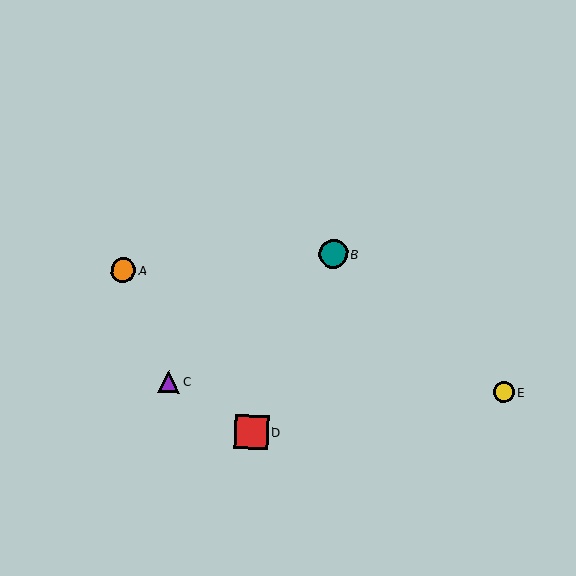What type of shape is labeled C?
Shape C is a purple triangle.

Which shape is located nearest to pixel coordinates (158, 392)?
The purple triangle (labeled C) at (169, 382) is nearest to that location.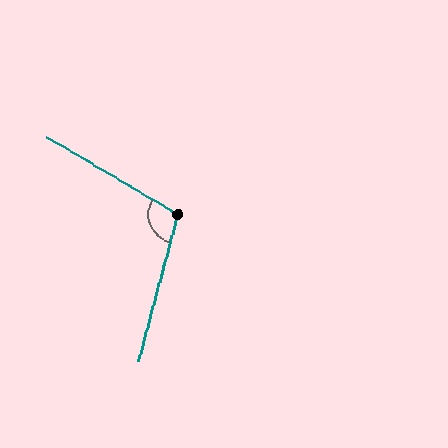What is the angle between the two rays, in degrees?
Approximately 106 degrees.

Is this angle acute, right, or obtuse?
It is obtuse.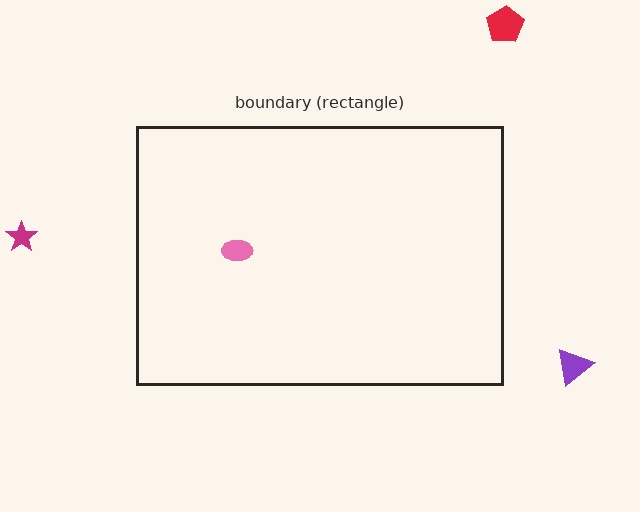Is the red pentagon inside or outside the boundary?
Outside.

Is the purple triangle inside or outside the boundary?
Outside.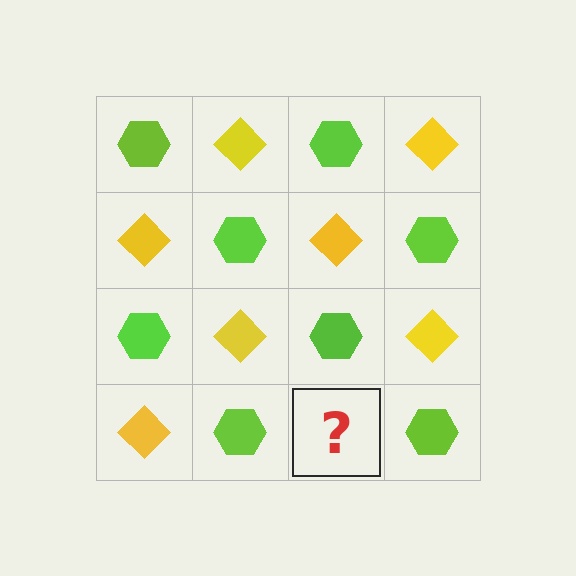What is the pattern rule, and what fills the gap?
The rule is that it alternates lime hexagon and yellow diamond in a checkerboard pattern. The gap should be filled with a yellow diamond.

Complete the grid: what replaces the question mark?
The question mark should be replaced with a yellow diamond.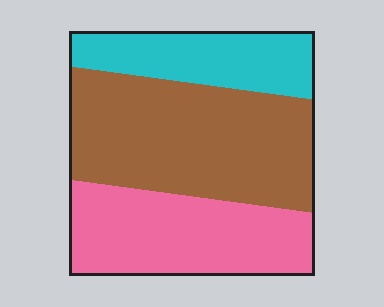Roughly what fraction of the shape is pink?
Pink covers roughly 35% of the shape.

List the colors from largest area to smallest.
From largest to smallest: brown, pink, cyan.